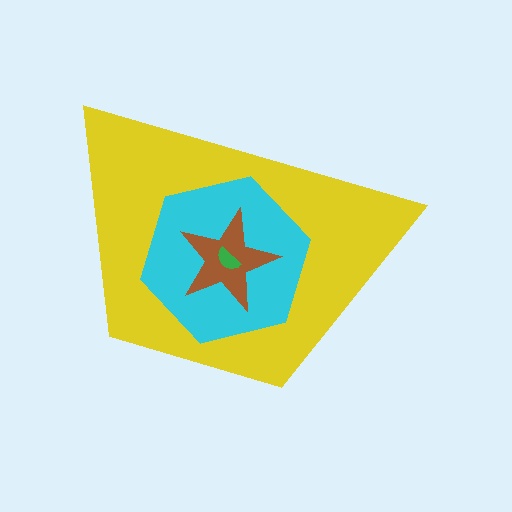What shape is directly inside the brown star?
The green semicircle.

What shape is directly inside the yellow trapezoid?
The cyan hexagon.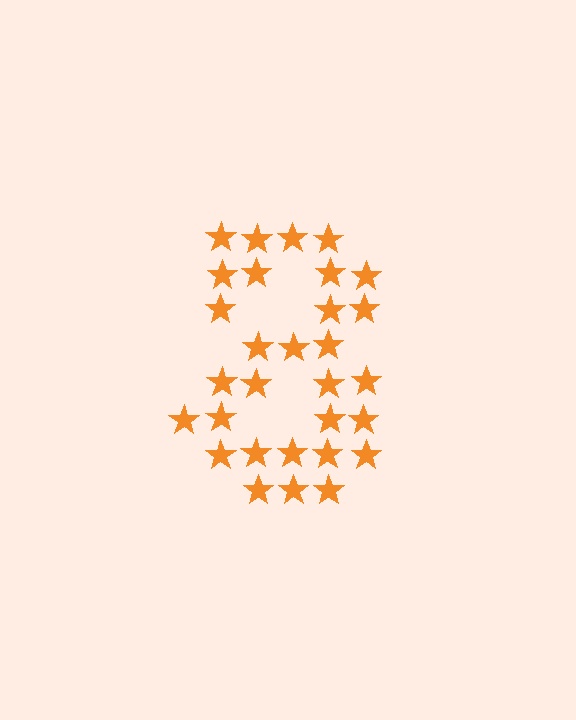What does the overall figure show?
The overall figure shows the digit 8.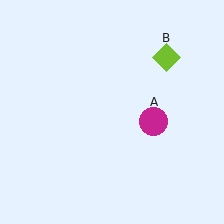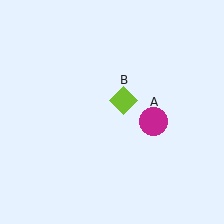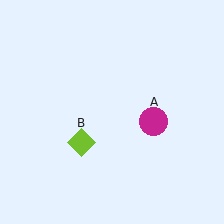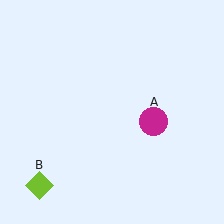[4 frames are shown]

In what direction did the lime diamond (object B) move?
The lime diamond (object B) moved down and to the left.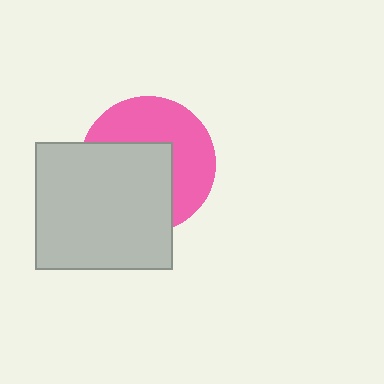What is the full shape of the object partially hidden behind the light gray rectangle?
The partially hidden object is a pink circle.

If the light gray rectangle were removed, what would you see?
You would see the complete pink circle.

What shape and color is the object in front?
The object in front is a light gray rectangle.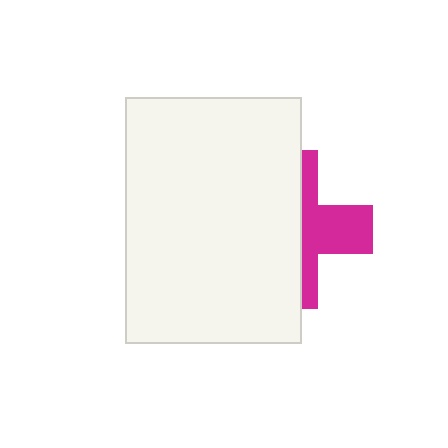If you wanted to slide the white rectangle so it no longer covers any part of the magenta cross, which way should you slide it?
Slide it left — that is the most direct way to separate the two shapes.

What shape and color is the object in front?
The object in front is a white rectangle.